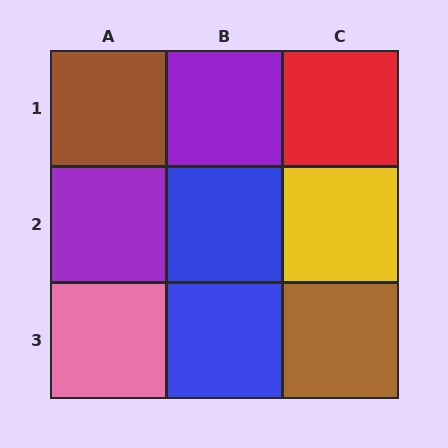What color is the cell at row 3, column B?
Blue.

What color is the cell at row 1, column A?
Brown.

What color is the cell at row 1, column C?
Red.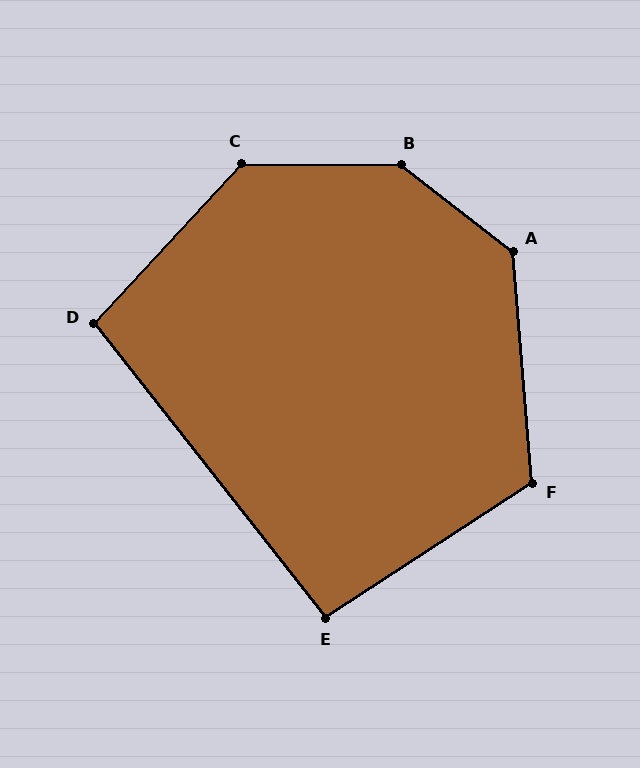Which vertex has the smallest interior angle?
E, at approximately 95 degrees.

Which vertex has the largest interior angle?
B, at approximately 143 degrees.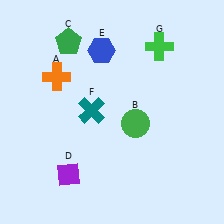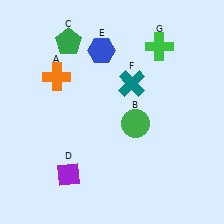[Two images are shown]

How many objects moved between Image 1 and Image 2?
1 object moved between the two images.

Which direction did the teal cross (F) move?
The teal cross (F) moved right.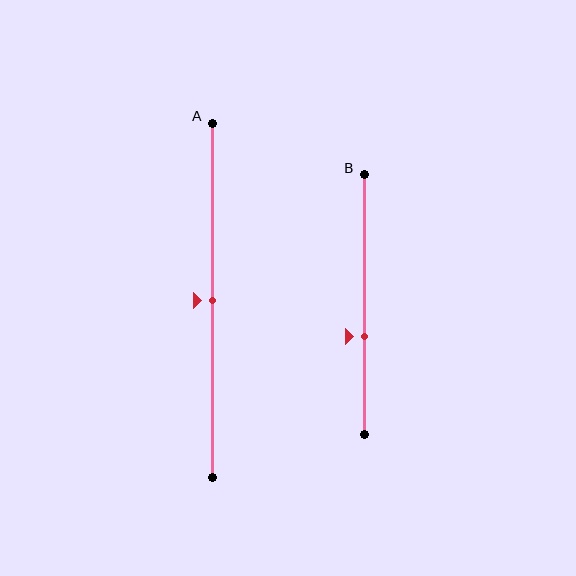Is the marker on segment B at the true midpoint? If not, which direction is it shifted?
No, the marker on segment B is shifted downward by about 12% of the segment length.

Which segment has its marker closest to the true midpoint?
Segment A has its marker closest to the true midpoint.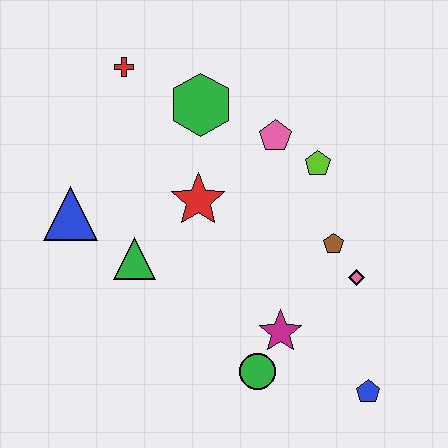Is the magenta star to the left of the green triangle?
No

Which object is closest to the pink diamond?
The brown pentagon is closest to the pink diamond.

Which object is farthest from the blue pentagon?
The red cross is farthest from the blue pentagon.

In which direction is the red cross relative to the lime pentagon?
The red cross is to the left of the lime pentagon.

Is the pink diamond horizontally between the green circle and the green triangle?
No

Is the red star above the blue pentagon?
Yes